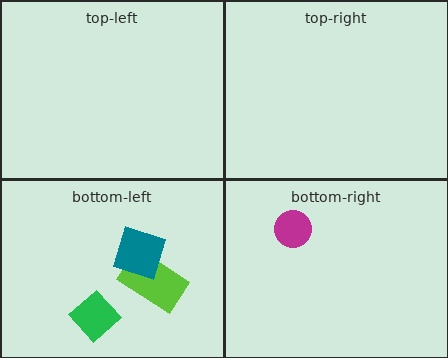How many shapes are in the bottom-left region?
3.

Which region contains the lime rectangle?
The bottom-left region.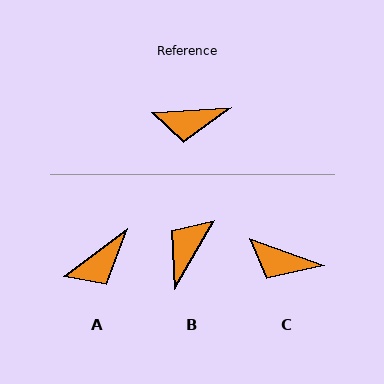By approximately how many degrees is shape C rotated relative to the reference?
Approximately 23 degrees clockwise.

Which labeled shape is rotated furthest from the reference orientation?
B, about 123 degrees away.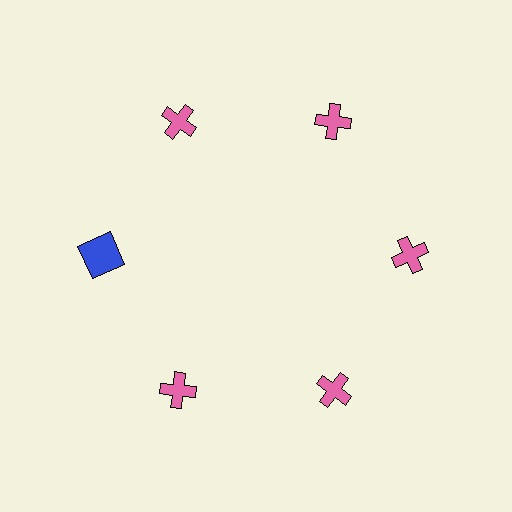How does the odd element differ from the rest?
It differs in both color (blue instead of pink) and shape (square instead of cross).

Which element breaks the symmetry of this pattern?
The blue square at roughly the 9 o'clock position breaks the symmetry. All other shapes are pink crosses.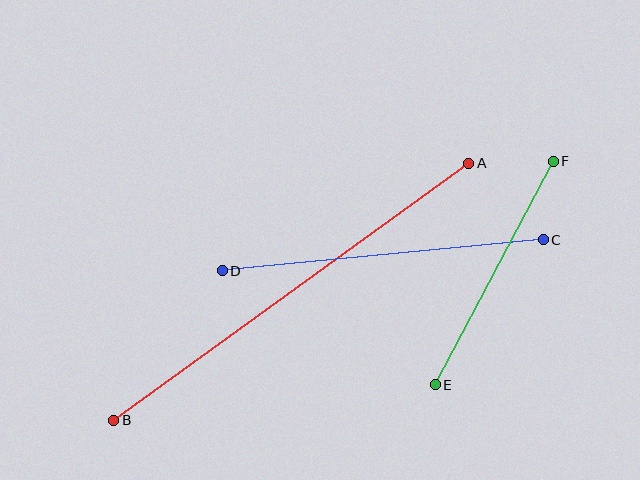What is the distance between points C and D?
The distance is approximately 323 pixels.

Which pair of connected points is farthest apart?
Points A and B are farthest apart.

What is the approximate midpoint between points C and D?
The midpoint is at approximately (383, 255) pixels.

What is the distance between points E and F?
The distance is approximately 252 pixels.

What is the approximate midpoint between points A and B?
The midpoint is at approximately (291, 292) pixels.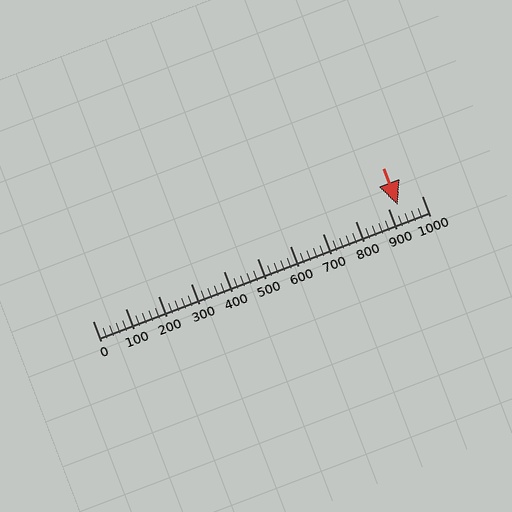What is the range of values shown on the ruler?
The ruler shows values from 0 to 1000.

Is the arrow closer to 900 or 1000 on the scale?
The arrow is closer to 900.